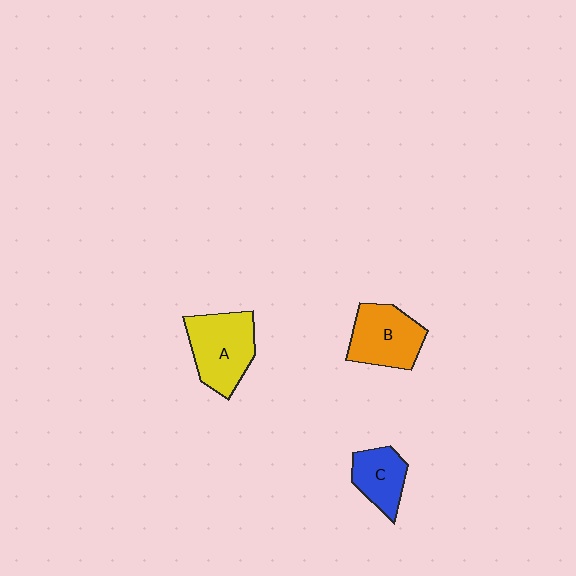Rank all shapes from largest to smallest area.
From largest to smallest: A (yellow), B (orange), C (blue).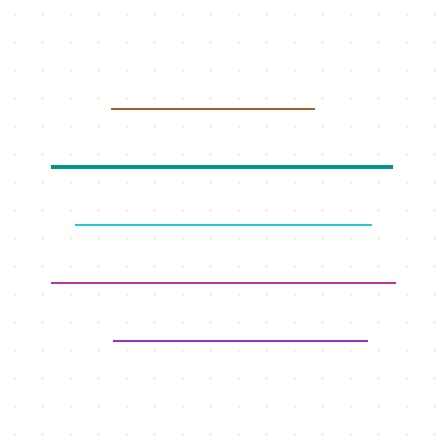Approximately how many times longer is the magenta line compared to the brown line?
The magenta line is approximately 1.7 times the length of the brown line.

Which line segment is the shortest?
The brown line is the shortest at approximately 202 pixels.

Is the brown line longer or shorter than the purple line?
The purple line is longer than the brown line.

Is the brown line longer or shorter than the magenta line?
The magenta line is longer than the brown line.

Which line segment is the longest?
The magenta line is the longest at approximately 344 pixels.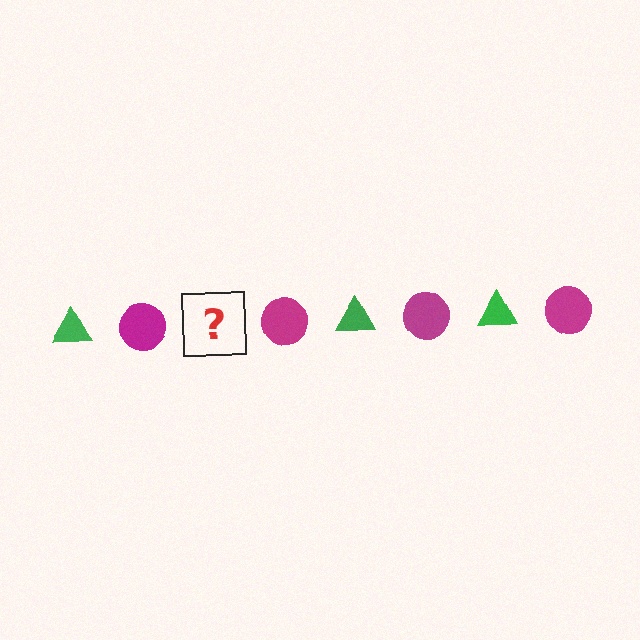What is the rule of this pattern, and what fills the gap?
The rule is that the pattern alternates between green triangle and magenta circle. The gap should be filled with a green triangle.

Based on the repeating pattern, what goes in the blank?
The blank should be a green triangle.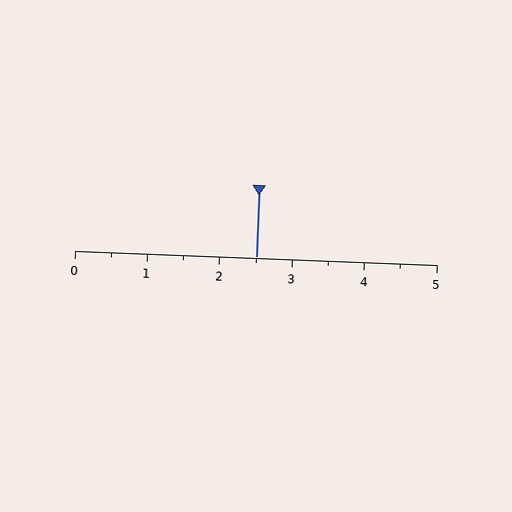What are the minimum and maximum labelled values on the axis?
The axis runs from 0 to 5.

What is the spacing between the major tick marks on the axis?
The major ticks are spaced 1 apart.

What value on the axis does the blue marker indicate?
The marker indicates approximately 2.5.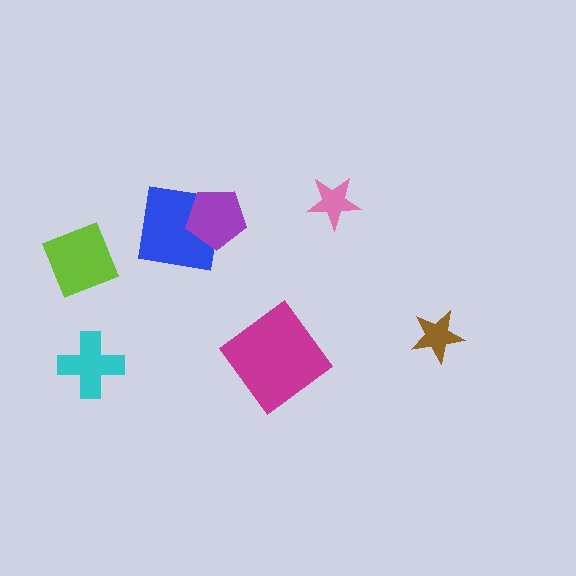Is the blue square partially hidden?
Yes, it is partially covered by another shape.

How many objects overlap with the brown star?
0 objects overlap with the brown star.